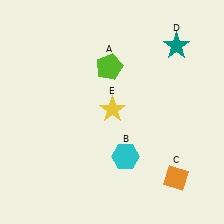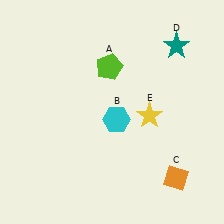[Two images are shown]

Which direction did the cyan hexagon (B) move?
The cyan hexagon (B) moved up.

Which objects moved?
The objects that moved are: the cyan hexagon (B), the yellow star (E).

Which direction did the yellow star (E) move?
The yellow star (E) moved right.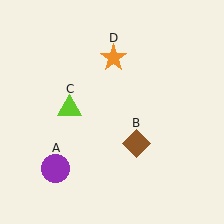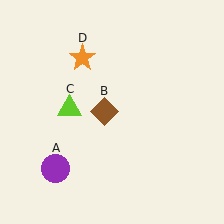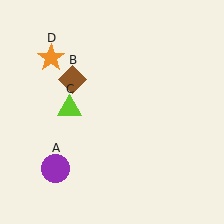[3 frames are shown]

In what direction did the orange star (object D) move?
The orange star (object D) moved left.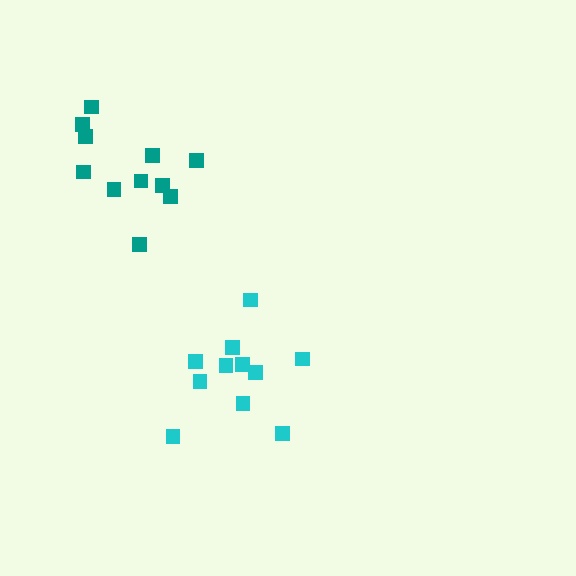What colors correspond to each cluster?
The clusters are colored: cyan, teal.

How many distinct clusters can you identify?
There are 2 distinct clusters.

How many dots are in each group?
Group 1: 11 dots, Group 2: 11 dots (22 total).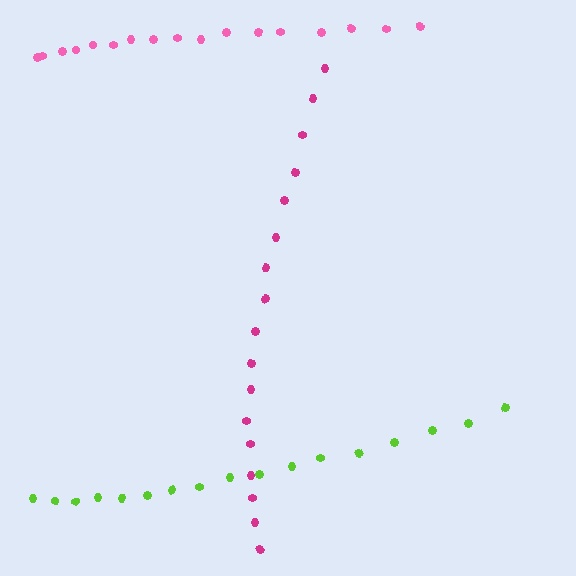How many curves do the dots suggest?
There are 3 distinct paths.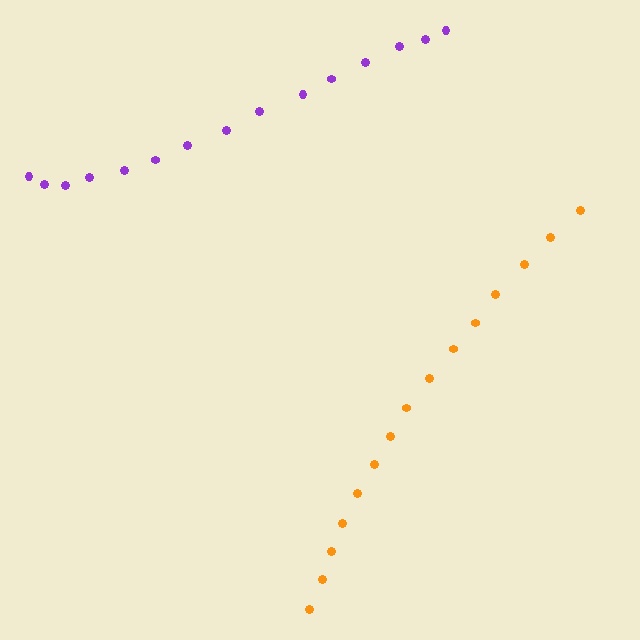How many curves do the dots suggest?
There are 2 distinct paths.